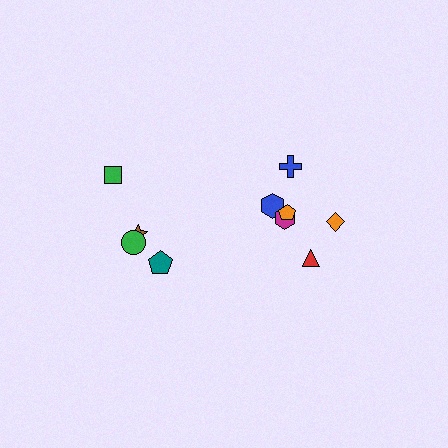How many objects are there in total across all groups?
There are 10 objects.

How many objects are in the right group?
There are 6 objects.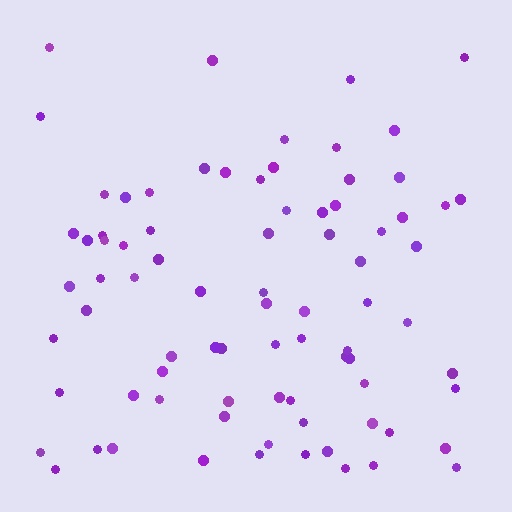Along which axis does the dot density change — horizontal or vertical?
Vertical.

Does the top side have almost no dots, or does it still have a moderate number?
Still a moderate number, just noticeably fewer than the bottom.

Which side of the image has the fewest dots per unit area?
The top.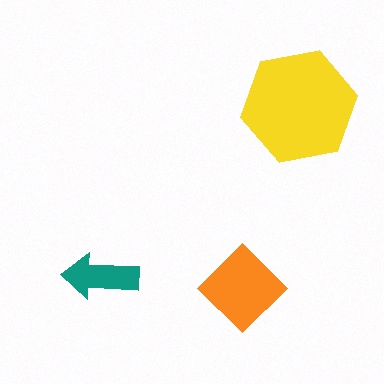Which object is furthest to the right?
The yellow hexagon is rightmost.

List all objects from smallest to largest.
The teal arrow, the orange diamond, the yellow hexagon.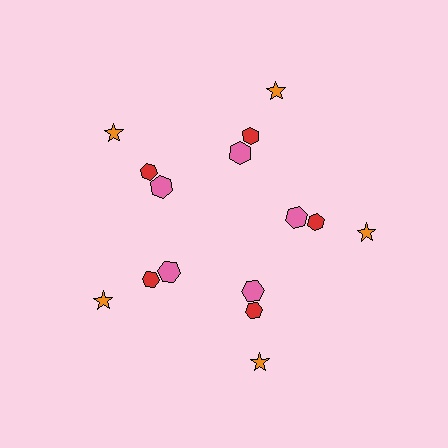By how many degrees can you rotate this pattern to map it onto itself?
The pattern maps onto itself every 72 degrees of rotation.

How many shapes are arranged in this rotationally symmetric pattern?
There are 15 shapes, arranged in 5 groups of 3.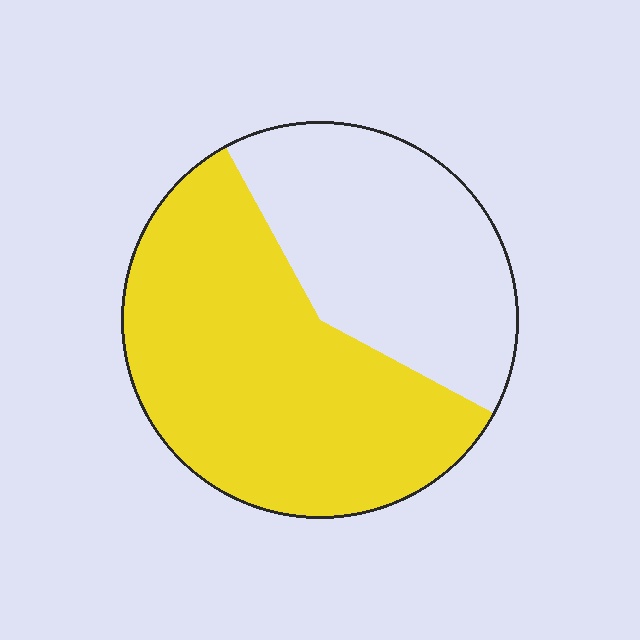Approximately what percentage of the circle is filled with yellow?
Approximately 60%.